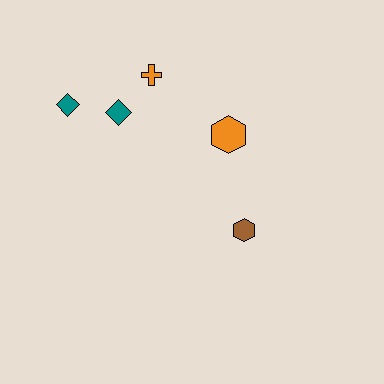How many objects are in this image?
There are 5 objects.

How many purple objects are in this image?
There are no purple objects.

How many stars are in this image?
There are no stars.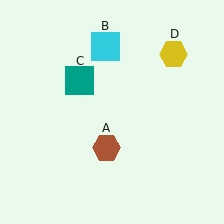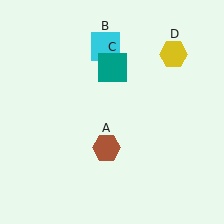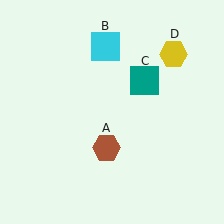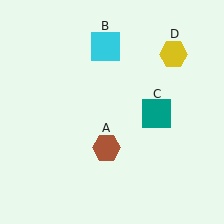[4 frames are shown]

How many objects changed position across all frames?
1 object changed position: teal square (object C).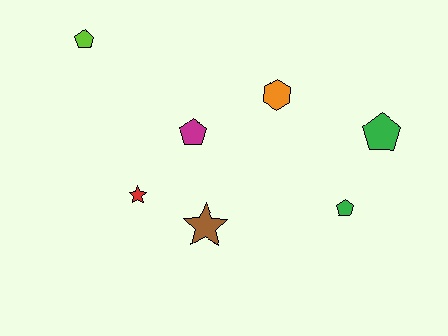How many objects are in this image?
There are 7 objects.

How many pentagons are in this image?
There are 4 pentagons.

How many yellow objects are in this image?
There are no yellow objects.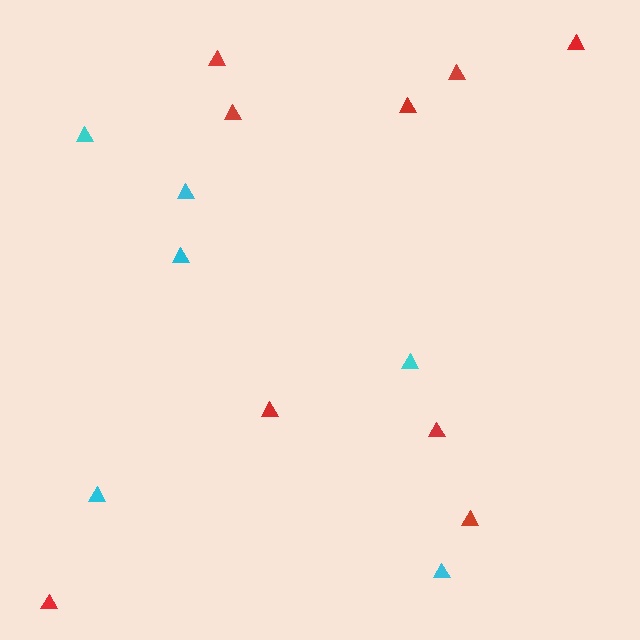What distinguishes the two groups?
There are 2 groups: one group of cyan triangles (6) and one group of red triangles (9).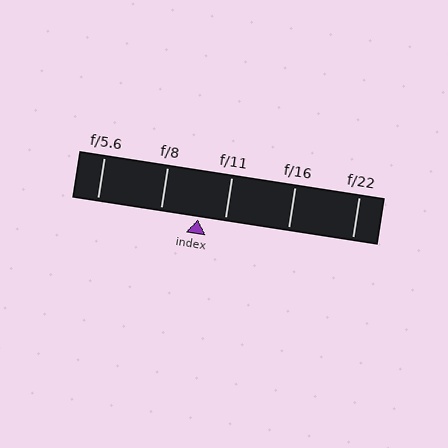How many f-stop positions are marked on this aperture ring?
There are 5 f-stop positions marked.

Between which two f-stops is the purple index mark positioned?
The index mark is between f/8 and f/11.